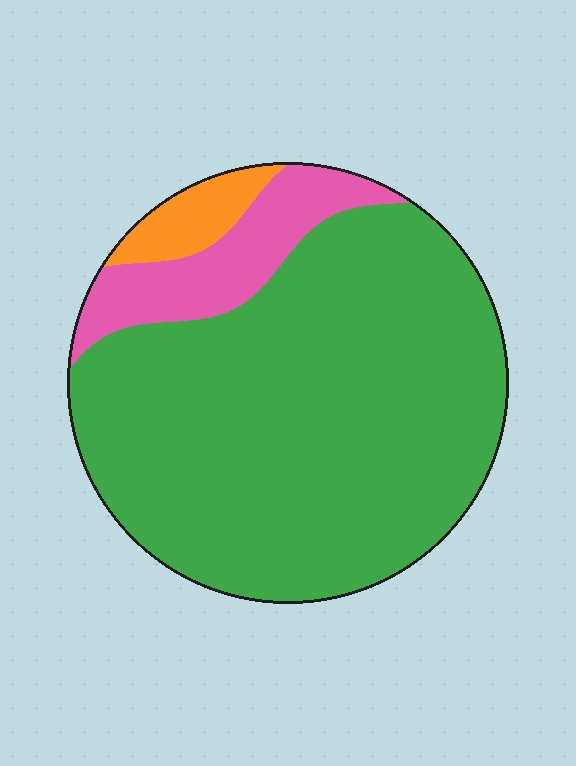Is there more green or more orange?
Green.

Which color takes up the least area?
Orange, at roughly 5%.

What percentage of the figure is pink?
Pink covers about 15% of the figure.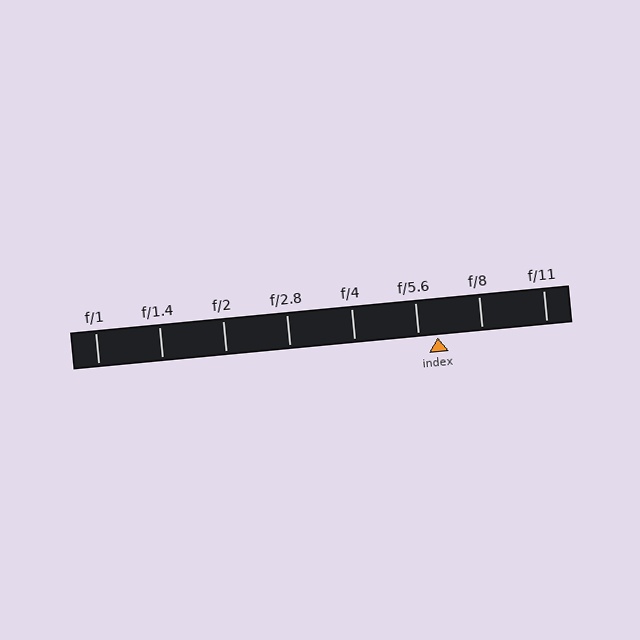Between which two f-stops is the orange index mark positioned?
The index mark is between f/5.6 and f/8.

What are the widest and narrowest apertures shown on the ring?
The widest aperture shown is f/1 and the narrowest is f/11.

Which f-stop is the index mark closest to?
The index mark is closest to f/5.6.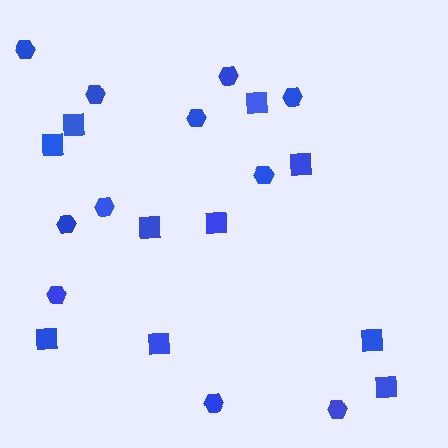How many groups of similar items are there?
There are 2 groups: one group of squares (10) and one group of hexagons (11).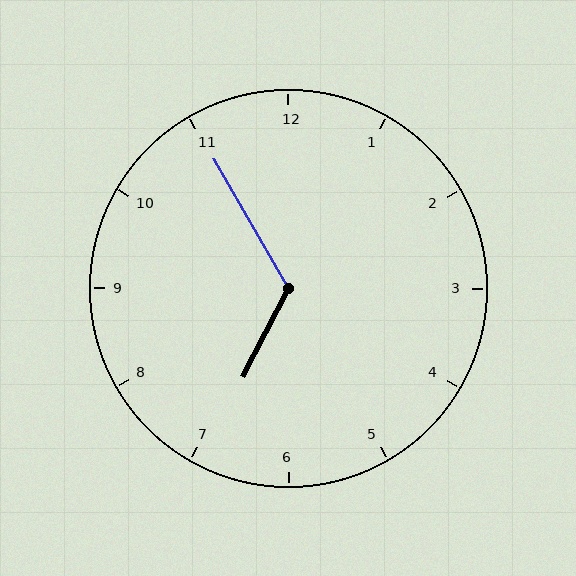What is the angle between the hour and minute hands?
Approximately 122 degrees.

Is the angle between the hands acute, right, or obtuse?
It is obtuse.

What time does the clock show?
6:55.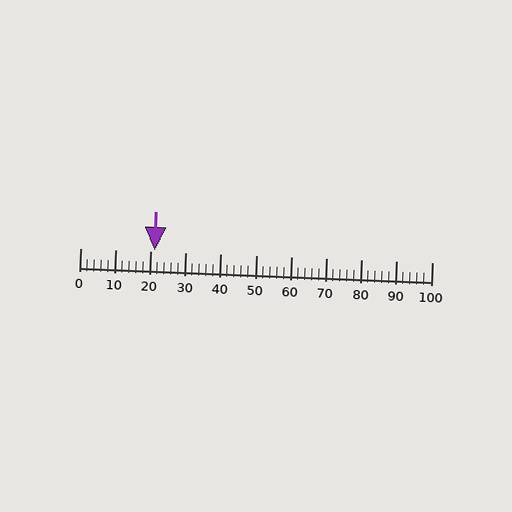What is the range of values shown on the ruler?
The ruler shows values from 0 to 100.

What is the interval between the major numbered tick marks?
The major tick marks are spaced 10 units apart.